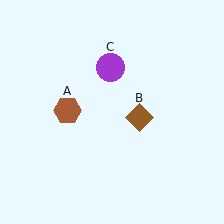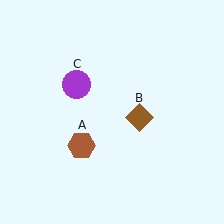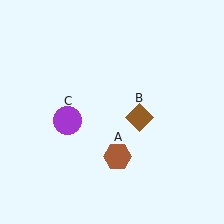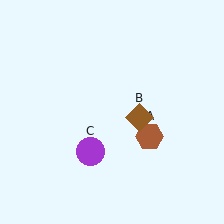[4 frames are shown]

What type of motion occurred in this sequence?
The brown hexagon (object A), purple circle (object C) rotated counterclockwise around the center of the scene.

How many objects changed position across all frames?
2 objects changed position: brown hexagon (object A), purple circle (object C).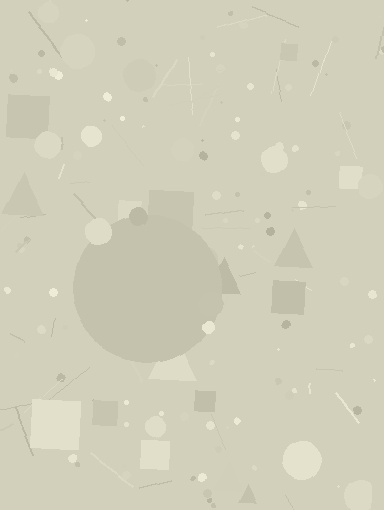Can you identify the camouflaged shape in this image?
The camouflaged shape is a circle.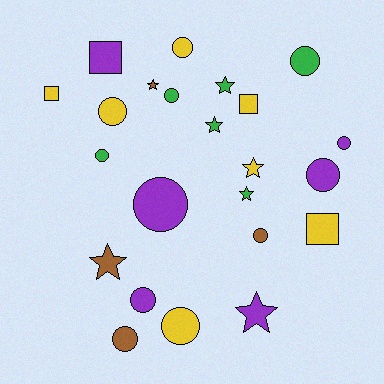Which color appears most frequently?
Yellow, with 7 objects.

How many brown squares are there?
There are no brown squares.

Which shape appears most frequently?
Circle, with 12 objects.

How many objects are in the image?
There are 23 objects.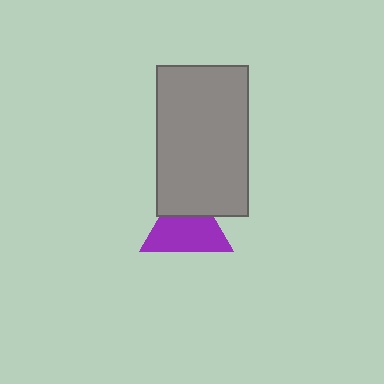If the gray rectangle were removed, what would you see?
You would see the complete purple triangle.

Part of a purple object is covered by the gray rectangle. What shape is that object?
It is a triangle.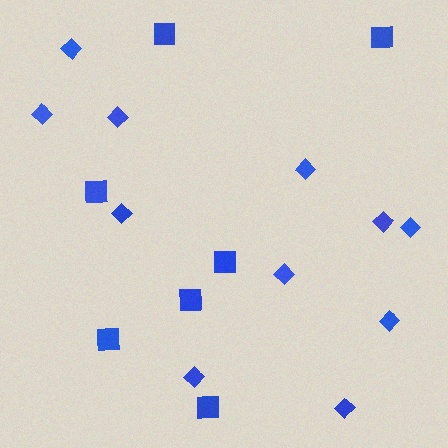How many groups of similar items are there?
There are 2 groups: one group of diamonds (11) and one group of squares (7).